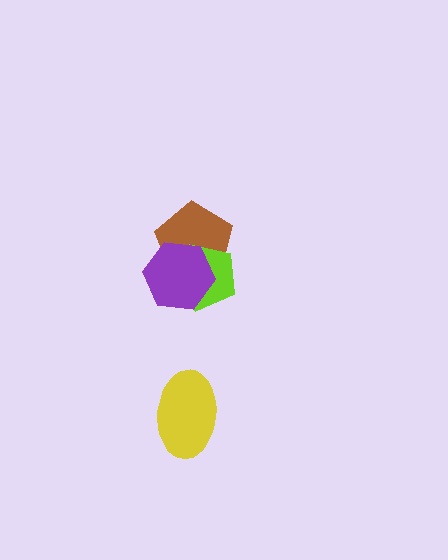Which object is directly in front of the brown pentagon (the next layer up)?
The lime pentagon is directly in front of the brown pentagon.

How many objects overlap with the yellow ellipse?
0 objects overlap with the yellow ellipse.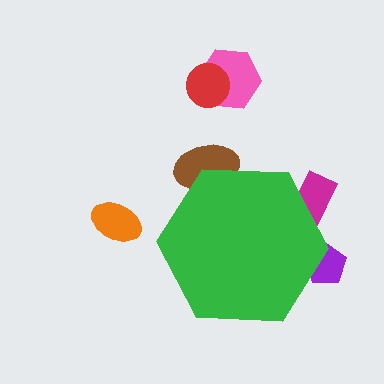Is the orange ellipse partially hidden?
No, the orange ellipse is fully visible.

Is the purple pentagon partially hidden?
Yes, the purple pentagon is partially hidden behind the green hexagon.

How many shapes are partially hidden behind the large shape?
3 shapes are partially hidden.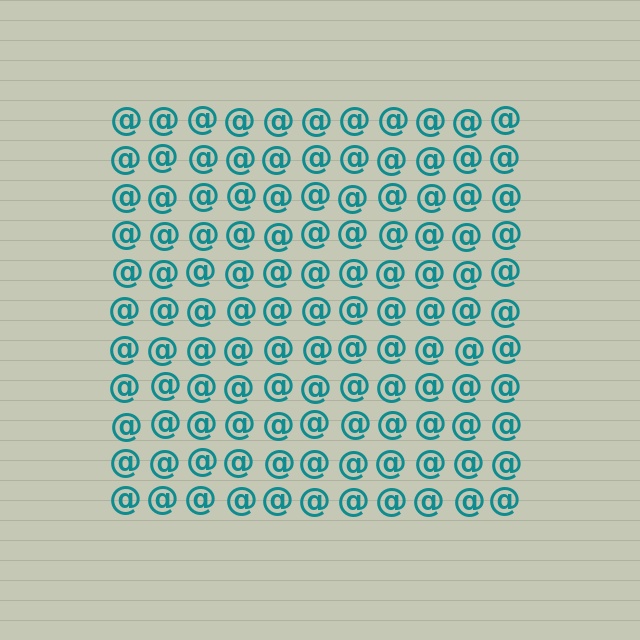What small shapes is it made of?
It is made of small at signs.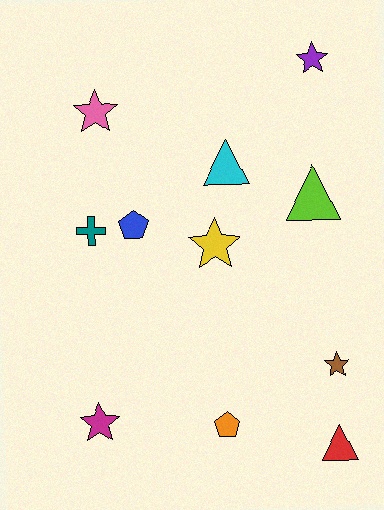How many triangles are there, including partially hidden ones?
There are 3 triangles.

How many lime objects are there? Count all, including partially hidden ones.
There is 1 lime object.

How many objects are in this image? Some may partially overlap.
There are 11 objects.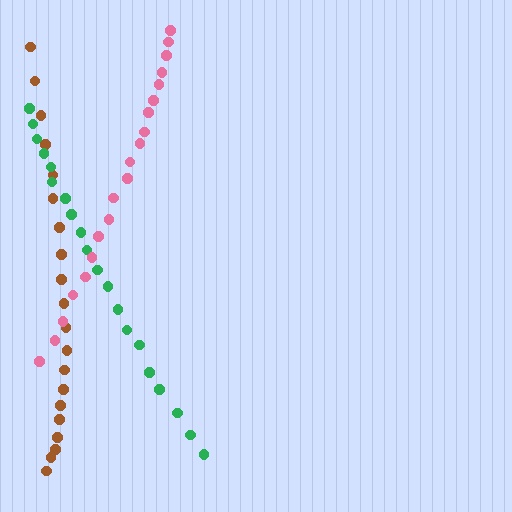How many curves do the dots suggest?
There are 3 distinct paths.